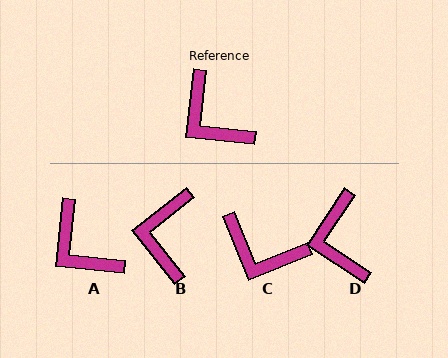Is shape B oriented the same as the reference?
No, it is off by about 45 degrees.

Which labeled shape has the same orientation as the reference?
A.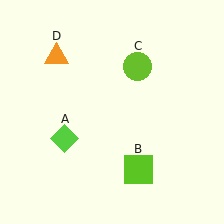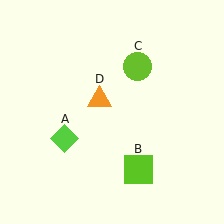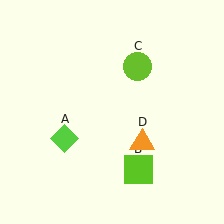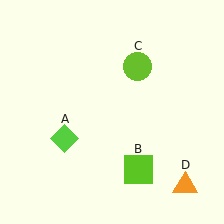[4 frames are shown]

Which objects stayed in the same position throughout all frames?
Lime diamond (object A) and lime square (object B) and lime circle (object C) remained stationary.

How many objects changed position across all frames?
1 object changed position: orange triangle (object D).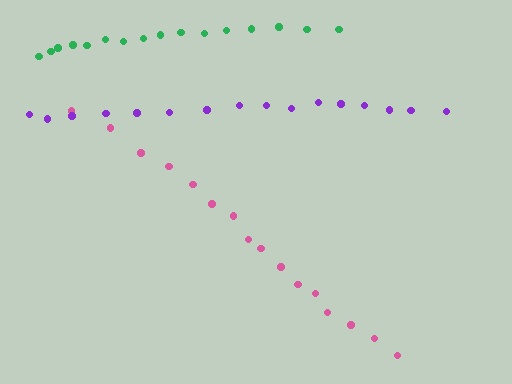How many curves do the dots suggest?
There are 3 distinct paths.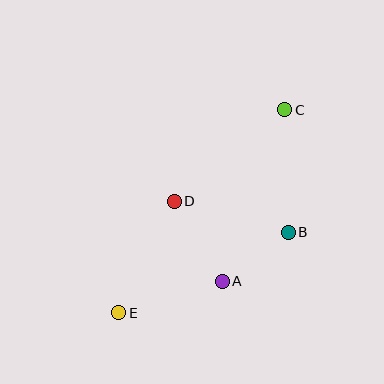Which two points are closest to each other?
Points A and B are closest to each other.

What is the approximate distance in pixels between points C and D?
The distance between C and D is approximately 143 pixels.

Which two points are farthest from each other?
Points C and E are farthest from each other.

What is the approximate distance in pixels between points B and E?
The distance between B and E is approximately 188 pixels.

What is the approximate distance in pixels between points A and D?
The distance between A and D is approximately 93 pixels.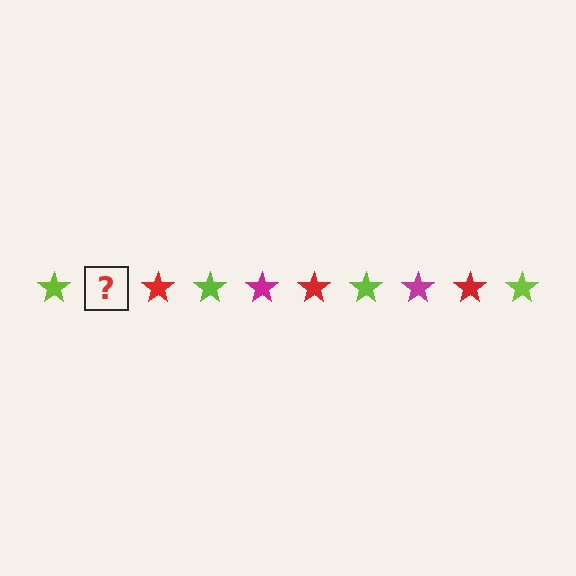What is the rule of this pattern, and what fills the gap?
The rule is that the pattern cycles through lime, magenta, red stars. The gap should be filled with a magenta star.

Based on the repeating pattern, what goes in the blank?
The blank should be a magenta star.